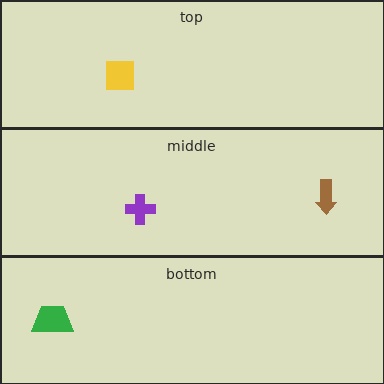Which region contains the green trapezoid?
The bottom region.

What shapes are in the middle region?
The purple cross, the brown arrow.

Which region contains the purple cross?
The middle region.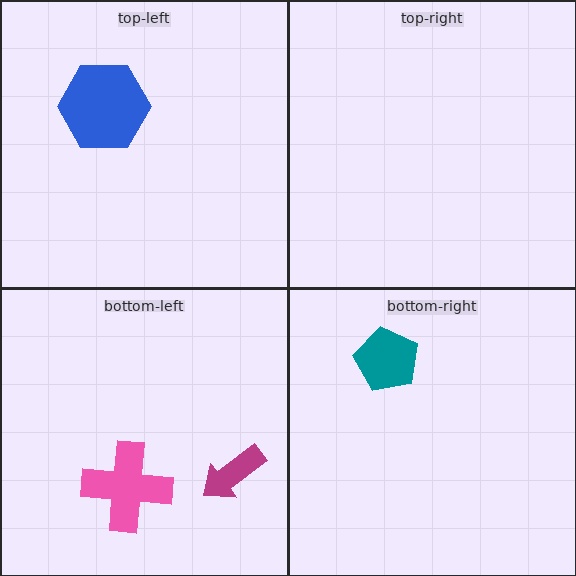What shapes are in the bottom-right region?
The teal pentagon.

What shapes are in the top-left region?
The blue hexagon.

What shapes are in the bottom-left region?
The magenta arrow, the pink cross.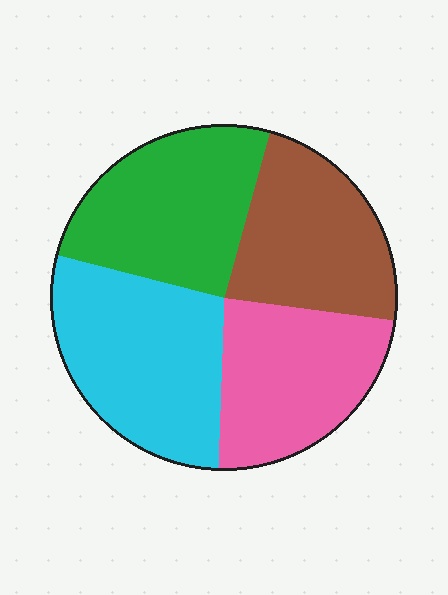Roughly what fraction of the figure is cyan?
Cyan takes up between a sixth and a third of the figure.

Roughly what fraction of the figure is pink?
Pink covers around 25% of the figure.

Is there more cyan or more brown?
Cyan.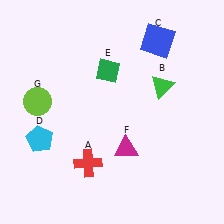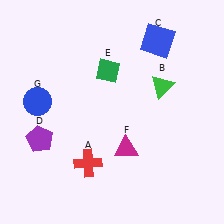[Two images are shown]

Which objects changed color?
D changed from cyan to purple. G changed from lime to blue.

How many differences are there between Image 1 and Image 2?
There are 2 differences between the two images.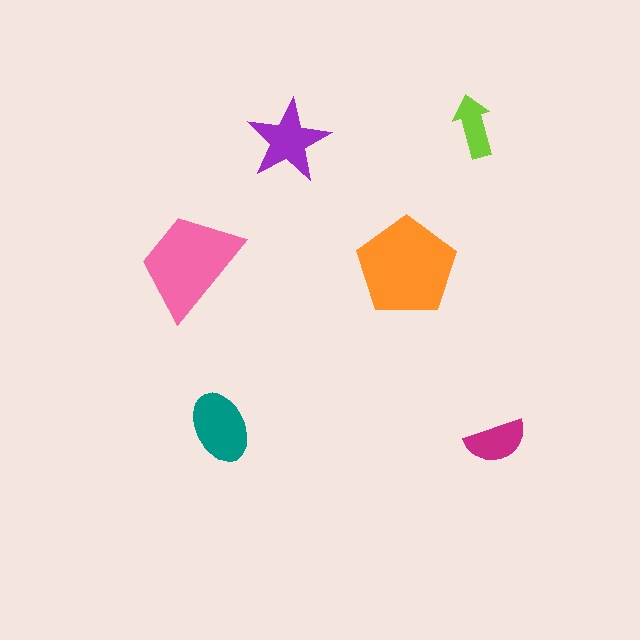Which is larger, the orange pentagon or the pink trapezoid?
The orange pentagon.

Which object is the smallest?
The lime arrow.